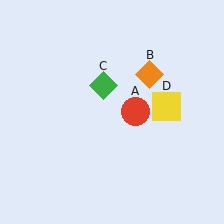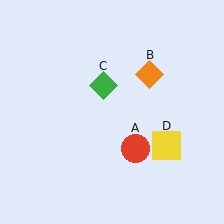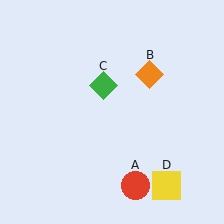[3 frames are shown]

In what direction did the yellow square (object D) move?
The yellow square (object D) moved down.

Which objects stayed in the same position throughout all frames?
Orange diamond (object B) and green diamond (object C) remained stationary.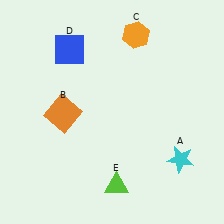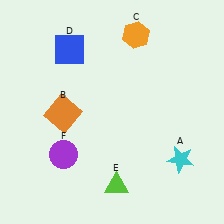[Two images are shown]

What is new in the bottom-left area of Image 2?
A purple circle (F) was added in the bottom-left area of Image 2.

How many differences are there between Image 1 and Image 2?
There is 1 difference between the two images.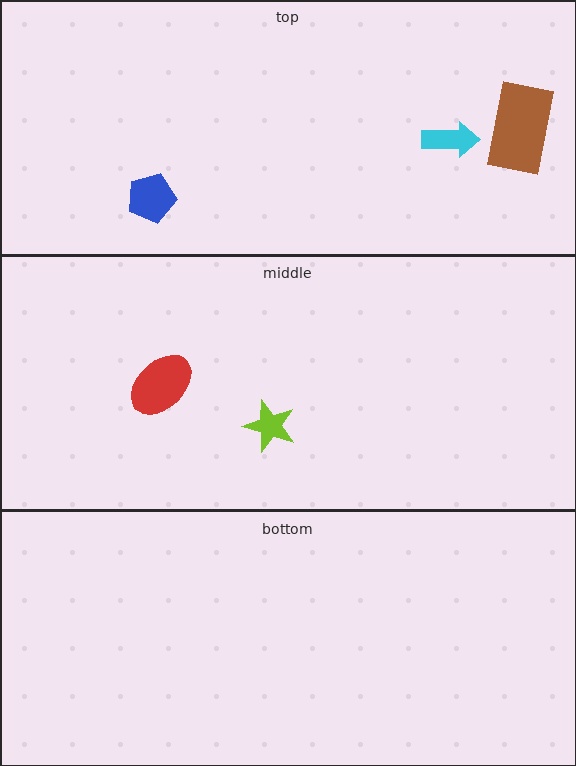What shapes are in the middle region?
The red ellipse, the lime star.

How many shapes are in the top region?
3.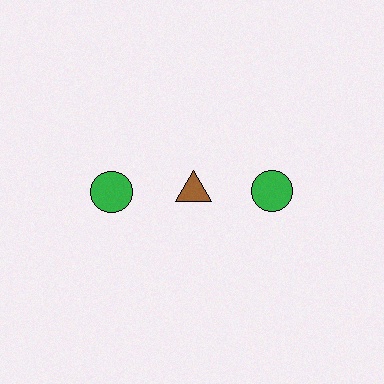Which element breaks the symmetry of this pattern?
The brown triangle in the top row, second from left column breaks the symmetry. All other shapes are green circles.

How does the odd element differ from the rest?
It differs in both color (brown instead of green) and shape (triangle instead of circle).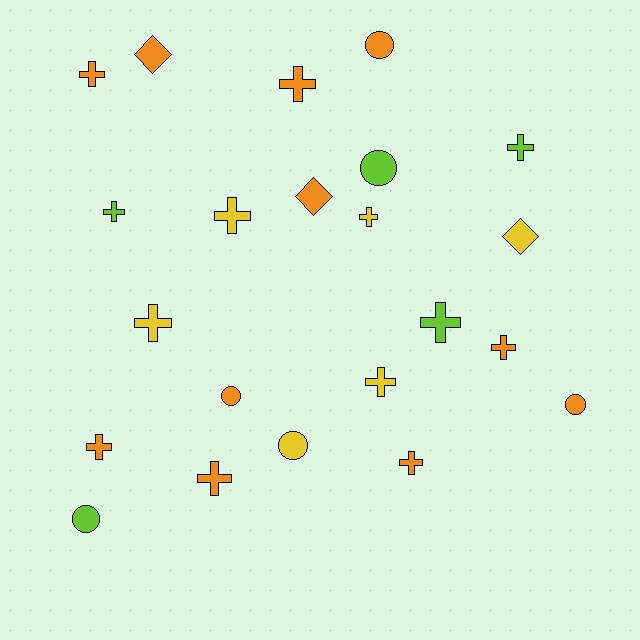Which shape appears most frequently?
Cross, with 13 objects.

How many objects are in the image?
There are 22 objects.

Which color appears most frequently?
Orange, with 11 objects.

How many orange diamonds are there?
There are 2 orange diamonds.